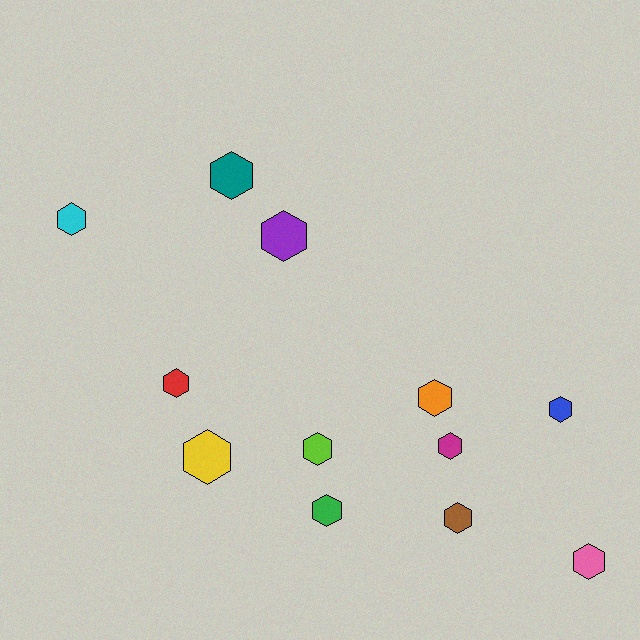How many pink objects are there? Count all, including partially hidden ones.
There is 1 pink object.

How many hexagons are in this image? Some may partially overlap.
There are 12 hexagons.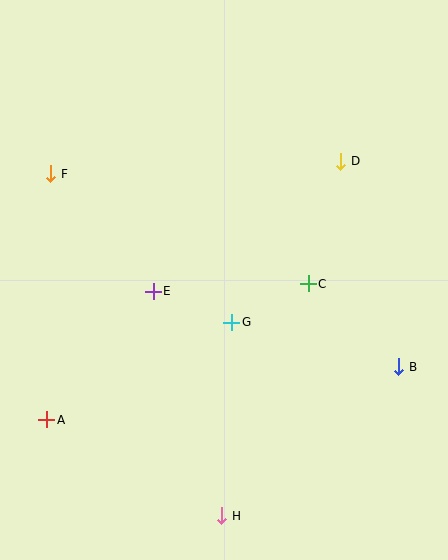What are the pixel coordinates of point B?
Point B is at (399, 367).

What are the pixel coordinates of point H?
Point H is at (222, 516).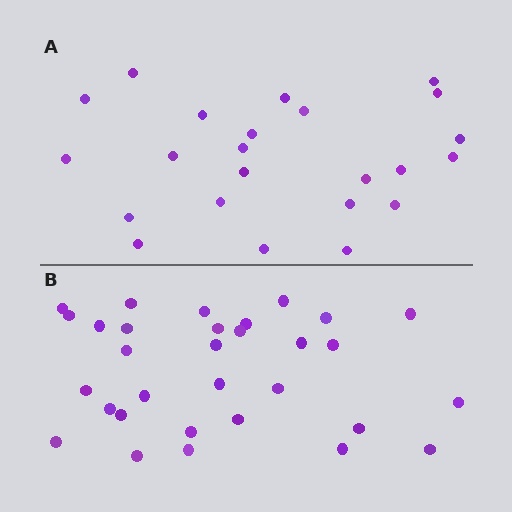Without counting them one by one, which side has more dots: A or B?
Region B (the bottom region) has more dots.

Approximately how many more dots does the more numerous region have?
Region B has roughly 8 or so more dots than region A.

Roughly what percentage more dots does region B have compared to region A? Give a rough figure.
About 35% more.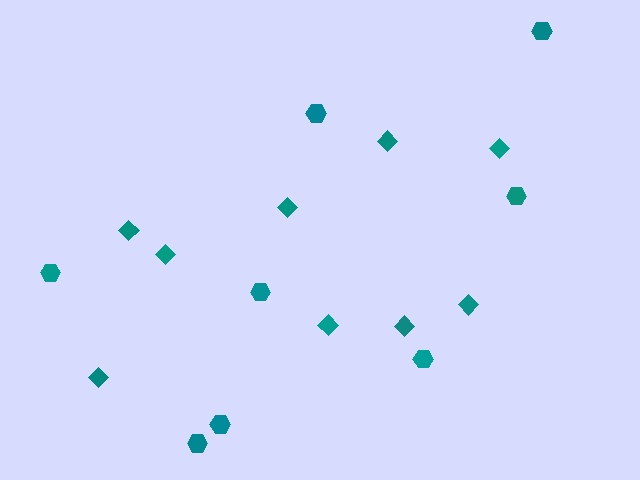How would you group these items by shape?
There are 2 groups: one group of diamonds (9) and one group of hexagons (8).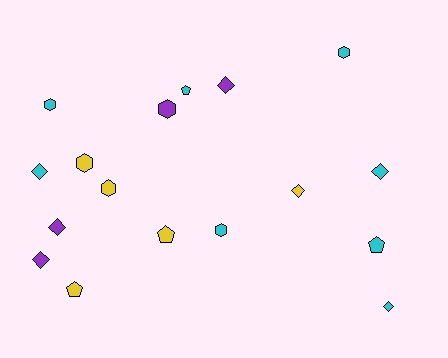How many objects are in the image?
There are 17 objects.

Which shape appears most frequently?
Diamond, with 7 objects.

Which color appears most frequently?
Cyan, with 8 objects.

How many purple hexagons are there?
There is 1 purple hexagon.